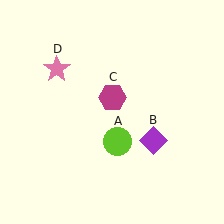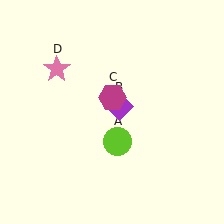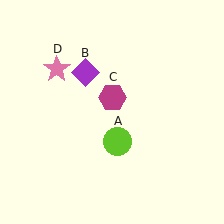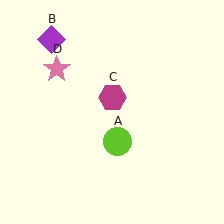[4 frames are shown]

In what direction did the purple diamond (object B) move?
The purple diamond (object B) moved up and to the left.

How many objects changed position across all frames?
1 object changed position: purple diamond (object B).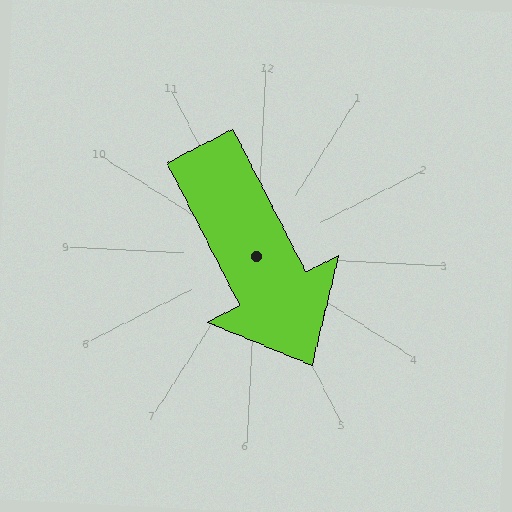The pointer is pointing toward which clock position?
Roughly 5 o'clock.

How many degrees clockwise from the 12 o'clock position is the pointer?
Approximately 150 degrees.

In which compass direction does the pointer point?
Southeast.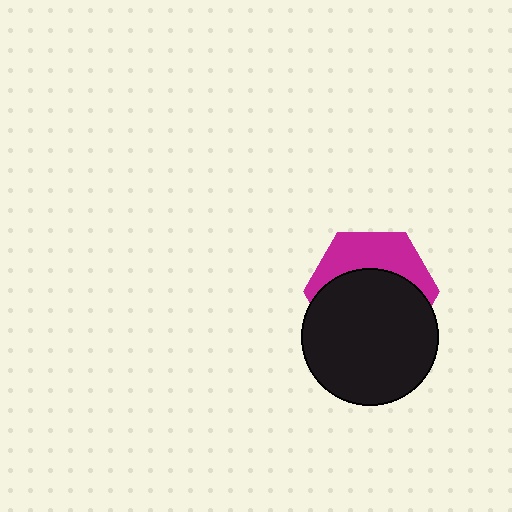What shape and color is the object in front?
The object in front is a black circle.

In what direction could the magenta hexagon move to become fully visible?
The magenta hexagon could move up. That would shift it out from behind the black circle entirely.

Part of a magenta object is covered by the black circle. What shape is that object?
It is a hexagon.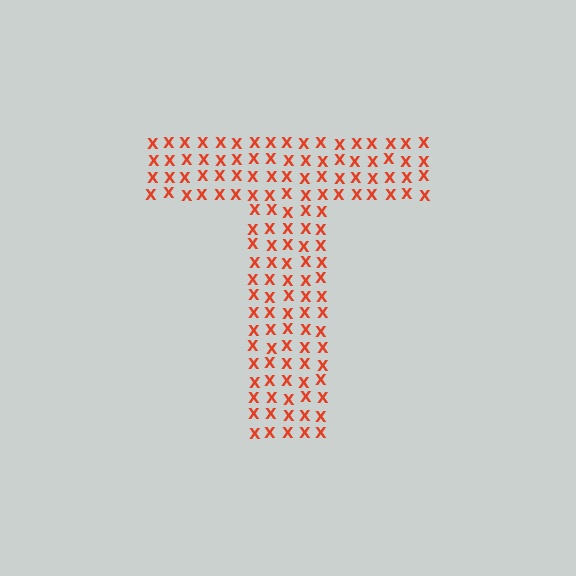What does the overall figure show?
The overall figure shows the letter T.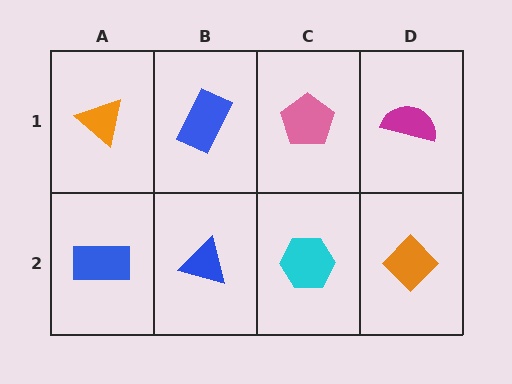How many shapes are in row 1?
4 shapes.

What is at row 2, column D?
An orange diamond.